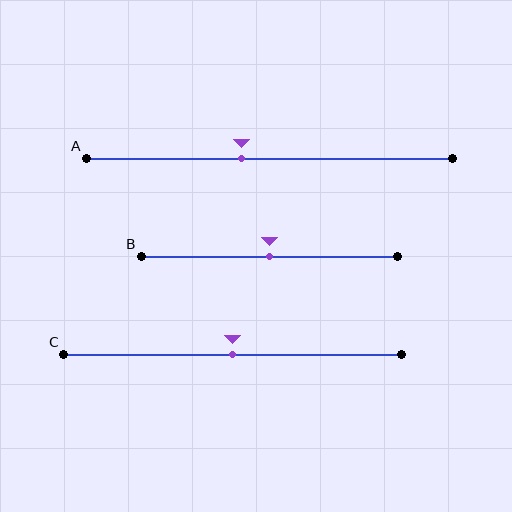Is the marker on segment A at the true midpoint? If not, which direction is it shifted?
No, the marker on segment A is shifted to the left by about 8% of the segment length.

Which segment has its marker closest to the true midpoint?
Segment B has its marker closest to the true midpoint.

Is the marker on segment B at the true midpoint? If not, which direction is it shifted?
Yes, the marker on segment B is at the true midpoint.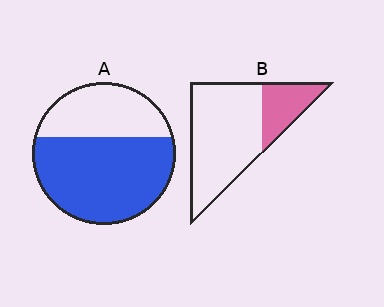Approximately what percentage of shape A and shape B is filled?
A is approximately 65% and B is approximately 25%.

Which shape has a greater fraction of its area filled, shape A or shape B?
Shape A.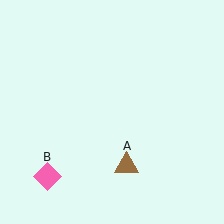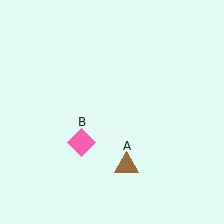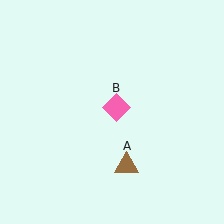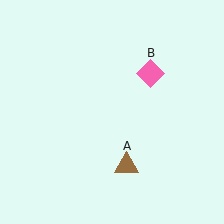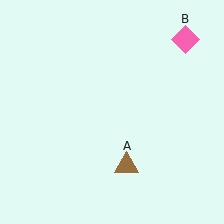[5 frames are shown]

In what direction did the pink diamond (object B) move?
The pink diamond (object B) moved up and to the right.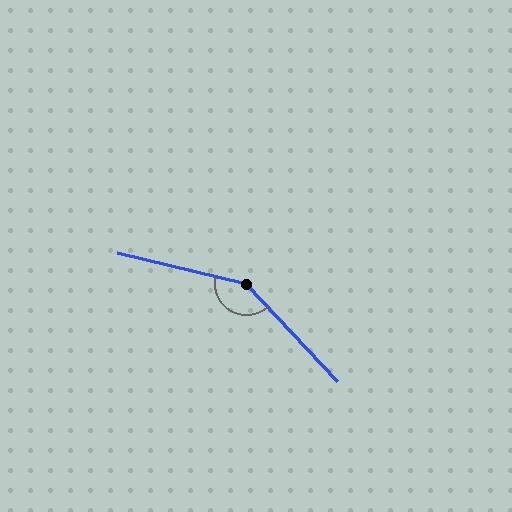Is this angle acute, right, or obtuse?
It is obtuse.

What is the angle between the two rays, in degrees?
Approximately 146 degrees.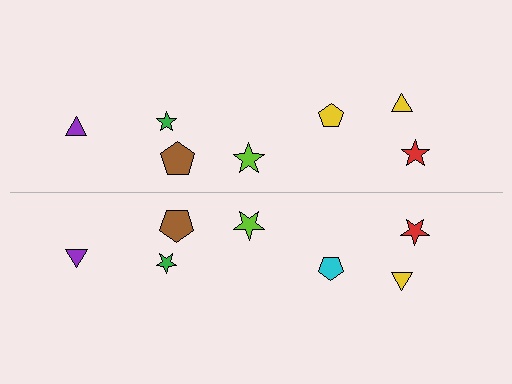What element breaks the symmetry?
The cyan pentagon on the bottom side breaks the symmetry — its mirror counterpart is yellow.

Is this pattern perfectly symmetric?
No, the pattern is not perfectly symmetric. The cyan pentagon on the bottom side breaks the symmetry — its mirror counterpart is yellow.